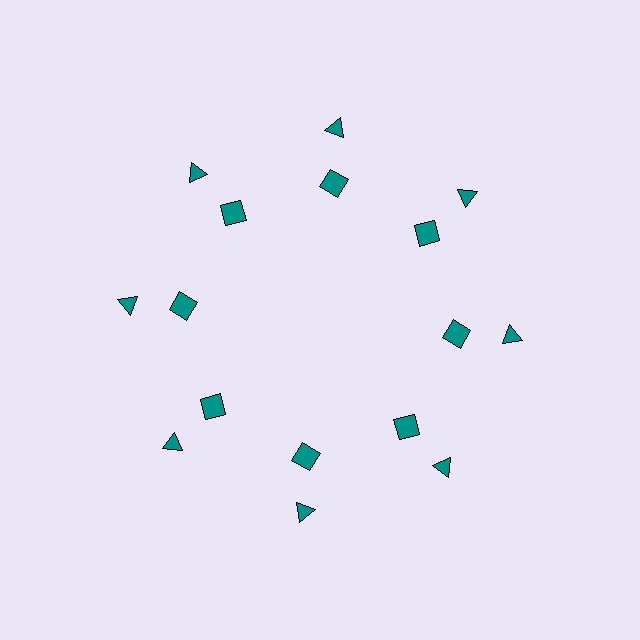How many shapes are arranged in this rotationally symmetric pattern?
There are 16 shapes, arranged in 8 groups of 2.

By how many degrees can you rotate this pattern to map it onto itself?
The pattern maps onto itself every 45 degrees of rotation.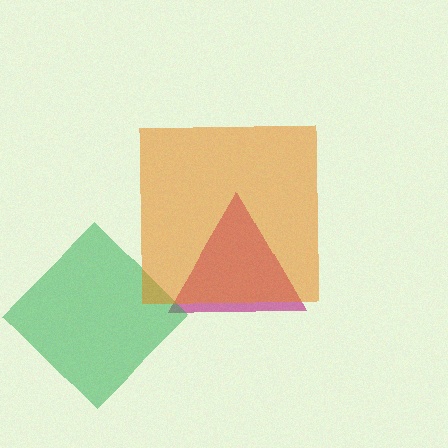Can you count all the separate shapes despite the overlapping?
Yes, there are 3 separate shapes.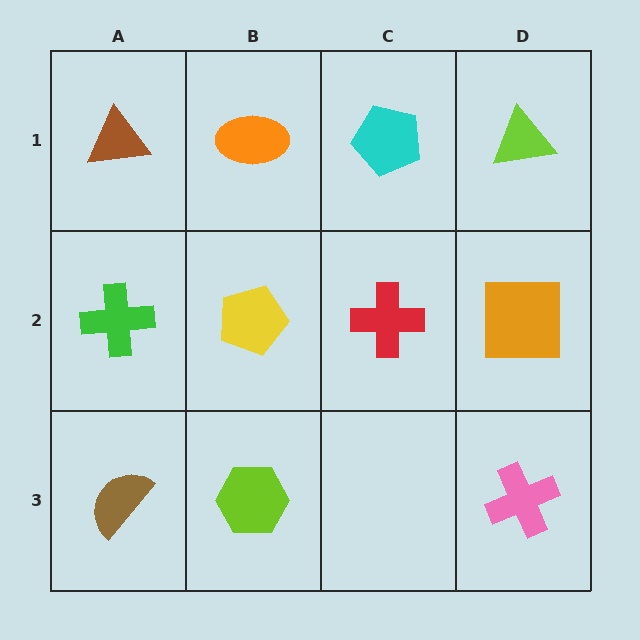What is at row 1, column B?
An orange ellipse.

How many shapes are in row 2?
4 shapes.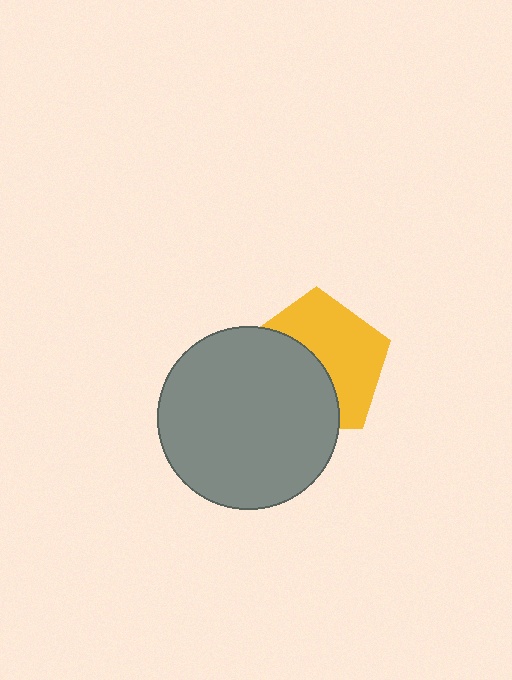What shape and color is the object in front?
The object in front is a gray circle.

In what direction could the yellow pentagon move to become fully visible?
The yellow pentagon could move toward the upper-right. That would shift it out from behind the gray circle entirely.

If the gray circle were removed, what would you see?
You would see the complete yellow pentagon.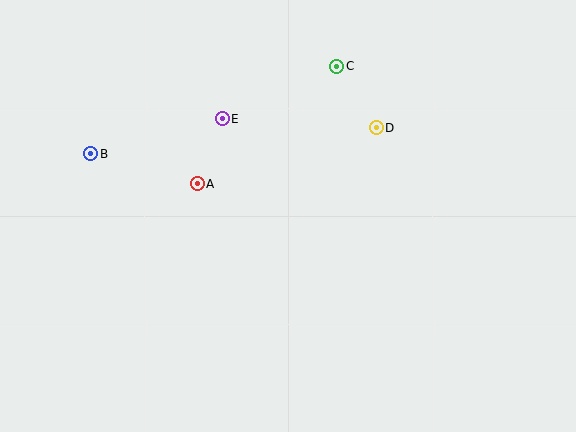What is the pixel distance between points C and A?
The distance between C and A is 182 pixels.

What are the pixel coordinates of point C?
Point C is at (337, 66).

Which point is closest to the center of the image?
Point A at (197, 184) is closest to the center.